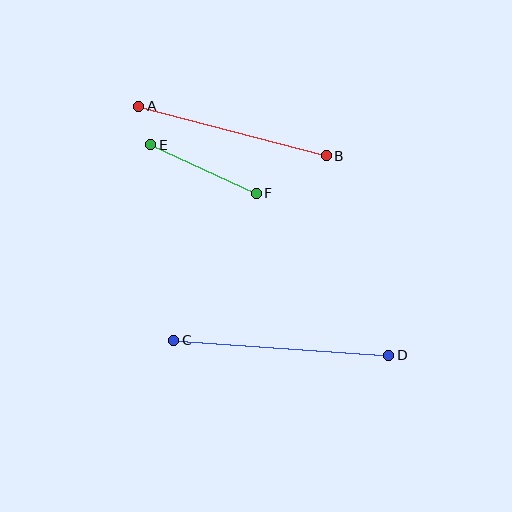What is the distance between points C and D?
The distance is approximately 215 pixels.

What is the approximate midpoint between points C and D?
The midpoint is at approximately (281, 348) pixels.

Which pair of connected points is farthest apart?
Points C and D are farthest apart.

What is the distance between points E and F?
The distance is approximately 116 pixels.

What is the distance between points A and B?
The distance is approximately 194 pixels.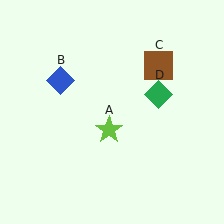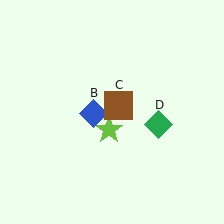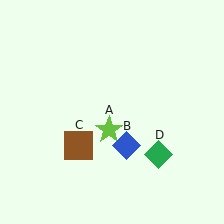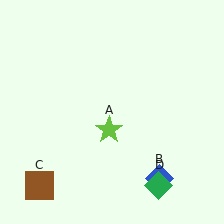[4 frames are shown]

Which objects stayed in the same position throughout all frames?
Lime star (object A) remained stationary.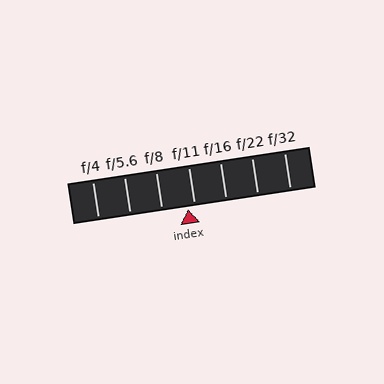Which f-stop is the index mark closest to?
The index mark is closest to f/11.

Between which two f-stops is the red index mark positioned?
The index mark is between f/8 and f/11.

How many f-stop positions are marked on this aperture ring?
There are 7 f-stop positions marked.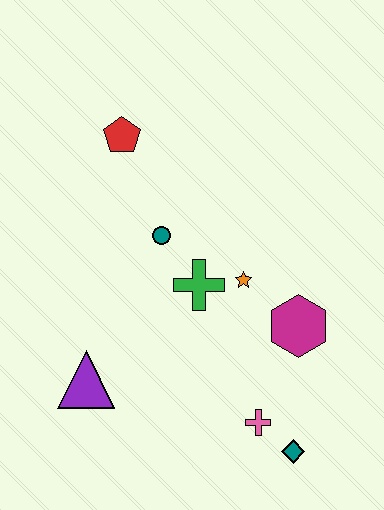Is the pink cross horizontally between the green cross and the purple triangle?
No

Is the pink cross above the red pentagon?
No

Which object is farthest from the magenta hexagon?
The red pentagon is farthest from the magenta hexagon.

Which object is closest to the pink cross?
The teal diamond is closest to the pink cross.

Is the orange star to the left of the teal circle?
No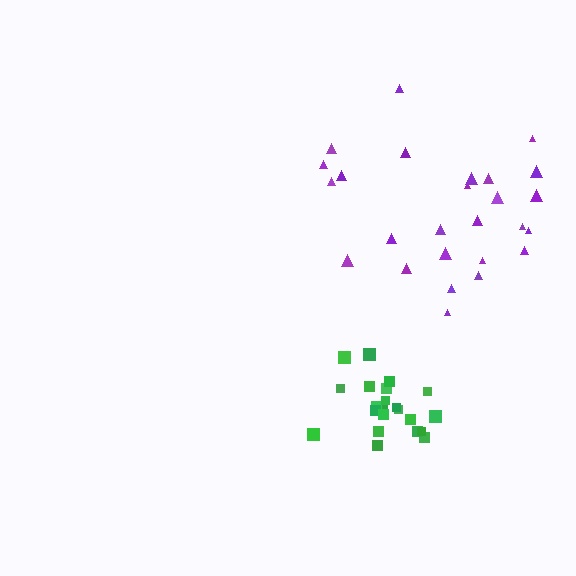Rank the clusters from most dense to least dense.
green, purple.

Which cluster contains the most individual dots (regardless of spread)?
Purple (26).